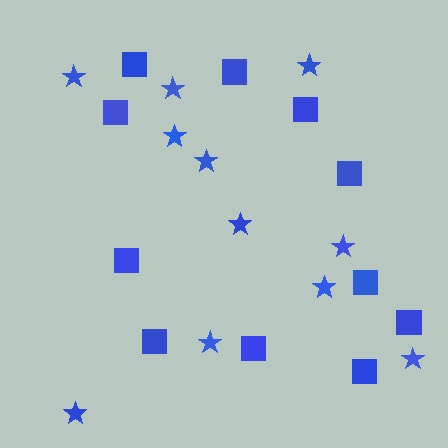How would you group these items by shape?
There are 2 groups: one group of squares (11) and one group of stars (11).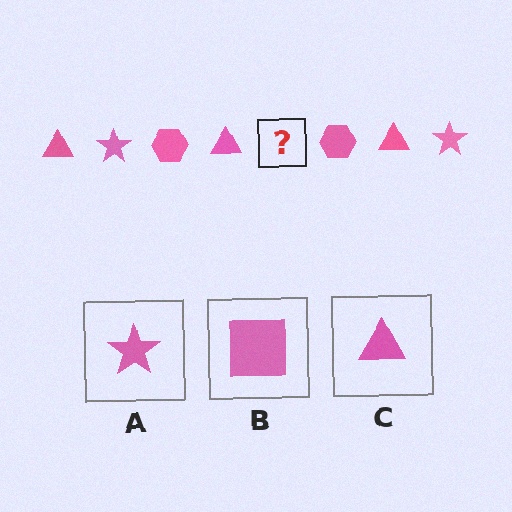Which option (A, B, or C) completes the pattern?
A.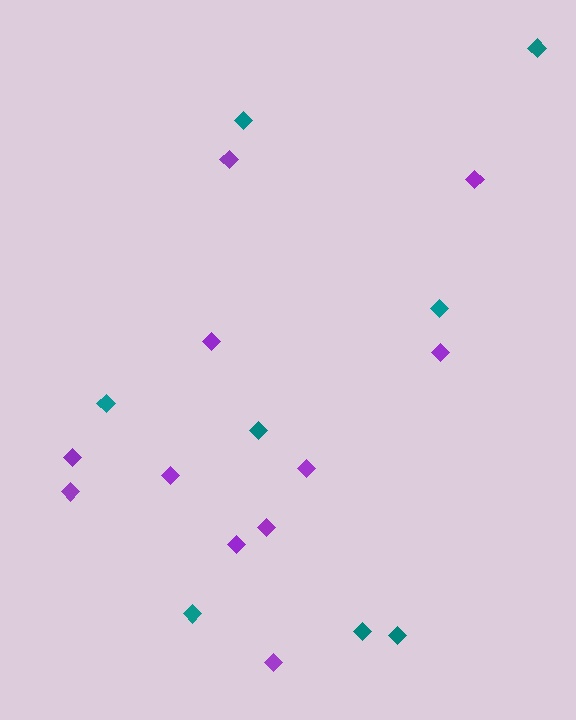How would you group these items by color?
There are 2 groups: one group of purple diamonds (11) and one group of teal diamonds (8).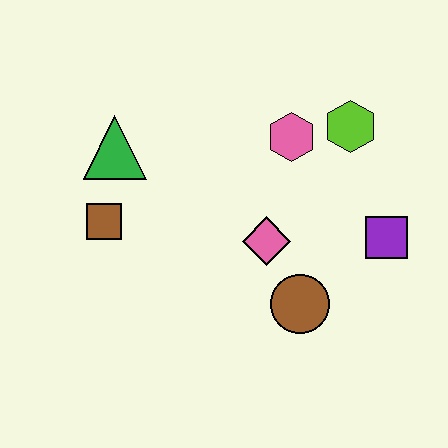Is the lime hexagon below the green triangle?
No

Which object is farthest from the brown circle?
The green triangle is farthest from the brown circle.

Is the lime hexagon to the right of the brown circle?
Yes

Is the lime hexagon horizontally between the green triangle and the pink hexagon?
No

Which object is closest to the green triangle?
The brown square is closest to the green triangle.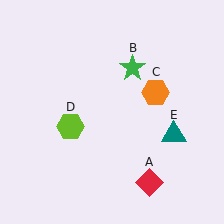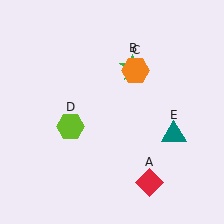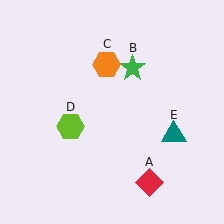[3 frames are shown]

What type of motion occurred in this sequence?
The orange hexagon (object C) rotated counterclockwise around the center of the scene.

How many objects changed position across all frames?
1 object changed position: orange hexagon (object C).